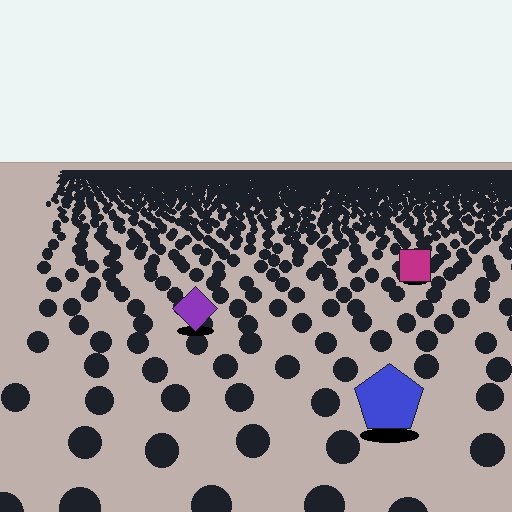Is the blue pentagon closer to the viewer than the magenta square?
Yes. The blue pentagon is closer — you can tell from the texture gradient: the ground texture is coarser near it.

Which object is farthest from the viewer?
The magenta square is farthest from the viewer. It appears smaller and the ground texture around it is denser.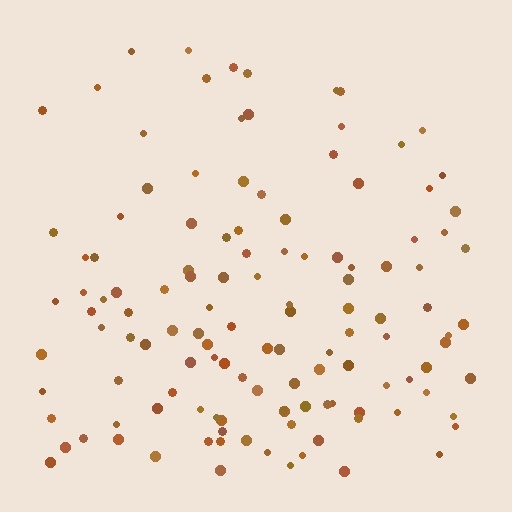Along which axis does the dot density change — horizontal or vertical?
Vertical.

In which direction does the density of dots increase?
From top to bottom, with the bottom side densest.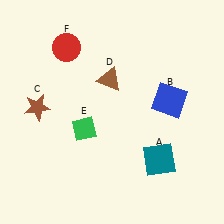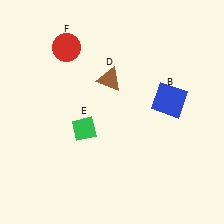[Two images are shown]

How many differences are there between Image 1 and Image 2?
There are 2 differences between the two images.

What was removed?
The brown star (C), the teal square (A) were removed in Image 2.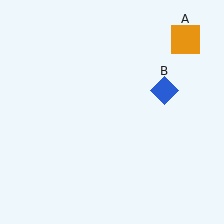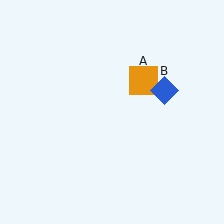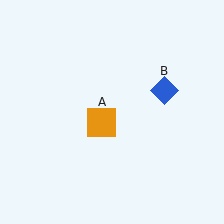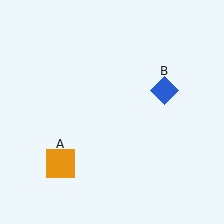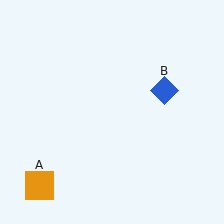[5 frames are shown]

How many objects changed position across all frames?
1 object changed position: orange square (object A).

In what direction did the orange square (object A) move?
The orange square (object A) moved down and to the left.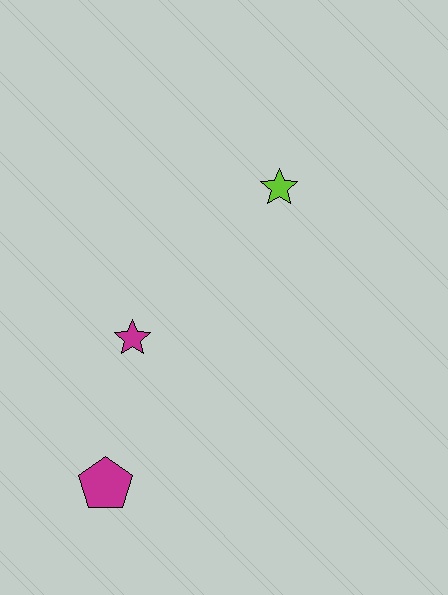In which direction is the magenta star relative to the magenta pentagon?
The magenta star is above the magenta pentagon.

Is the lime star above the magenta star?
Yes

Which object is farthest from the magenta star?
The lime star is farthest from the magenta star.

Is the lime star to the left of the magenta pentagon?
No